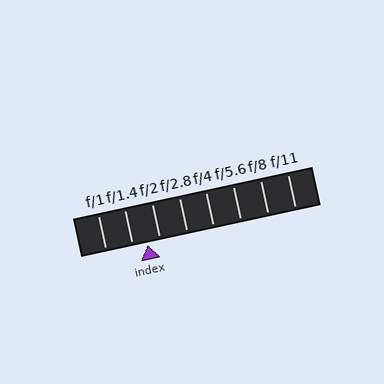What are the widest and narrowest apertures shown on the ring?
The widest aperture shown is f/1 and the narrowest is f/11.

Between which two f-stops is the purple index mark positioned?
The index mark is between f/1.4 and f/2.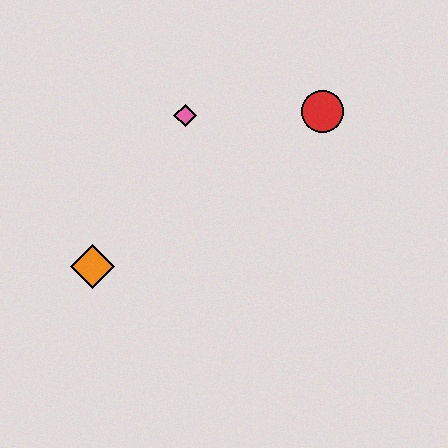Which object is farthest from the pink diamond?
The orange diamond is farthest from the pink diamond.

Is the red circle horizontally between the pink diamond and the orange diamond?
No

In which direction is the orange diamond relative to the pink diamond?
The orange diamond is below the pink diamond.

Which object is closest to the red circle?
The pink diamond is closest to the red circle.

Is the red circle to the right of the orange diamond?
Yes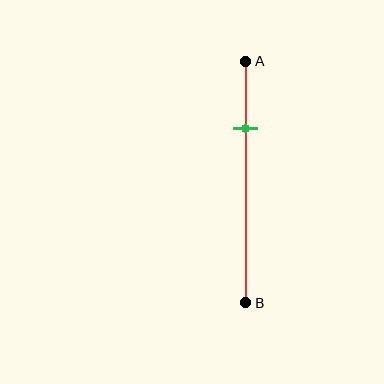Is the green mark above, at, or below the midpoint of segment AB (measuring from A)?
The green mark is above the midpoint of segment AB.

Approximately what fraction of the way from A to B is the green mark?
The green mark is approximately 30% of the way from A to B.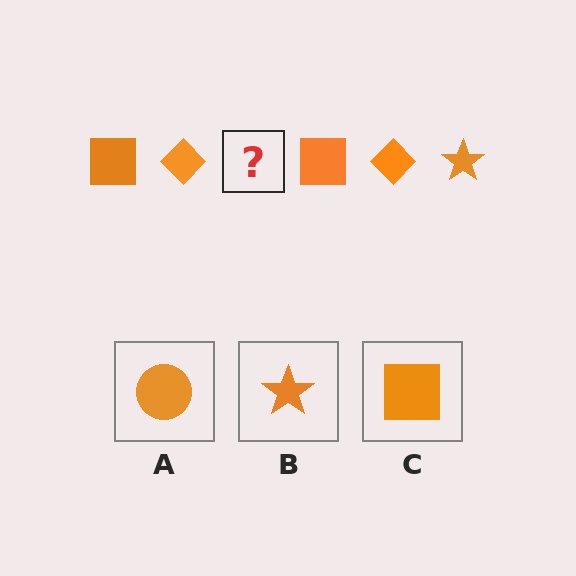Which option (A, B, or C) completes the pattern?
B.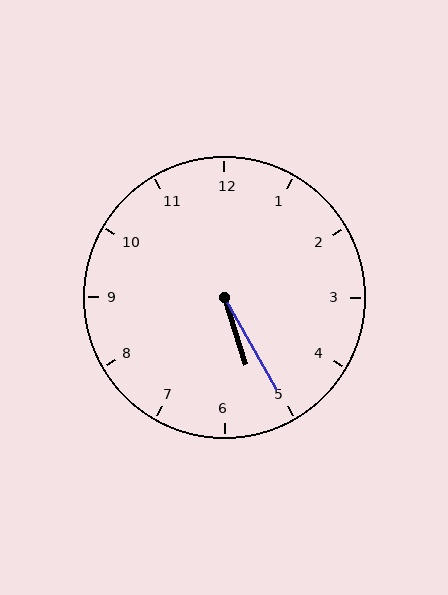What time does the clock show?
5:25.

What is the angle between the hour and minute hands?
Approximately 12 degrees.